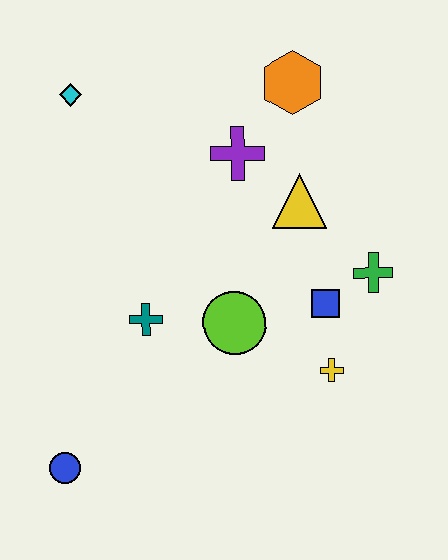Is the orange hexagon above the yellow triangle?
Yes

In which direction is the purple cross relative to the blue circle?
The purple cross is above the blue circle.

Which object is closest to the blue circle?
The teal cross is closest to the blue circle.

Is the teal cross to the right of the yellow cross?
No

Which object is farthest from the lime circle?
The cyan diamond is farthest from the lime circle.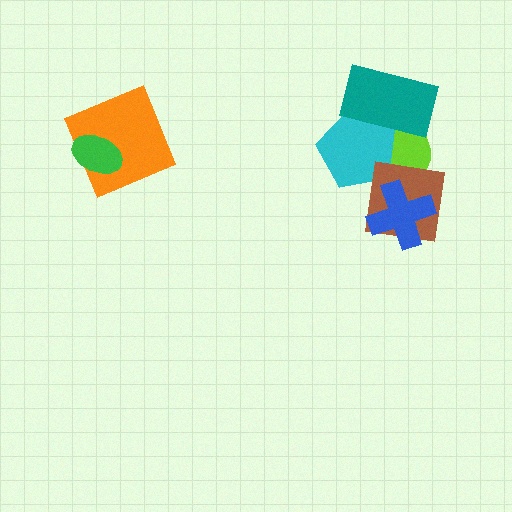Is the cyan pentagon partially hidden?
Yes, it is partially covered by another shape.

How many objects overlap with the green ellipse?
1 object overlaps with the green ellipse.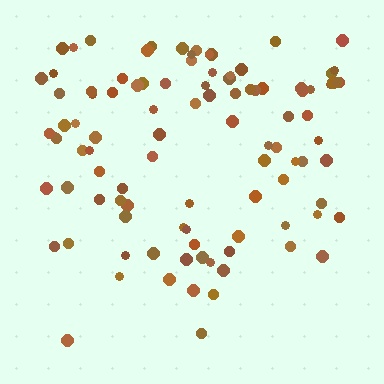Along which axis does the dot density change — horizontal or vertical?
Vertical.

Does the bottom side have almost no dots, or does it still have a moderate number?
Still a moderate number, just noticeably fewer than the top.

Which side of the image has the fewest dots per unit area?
The bottom.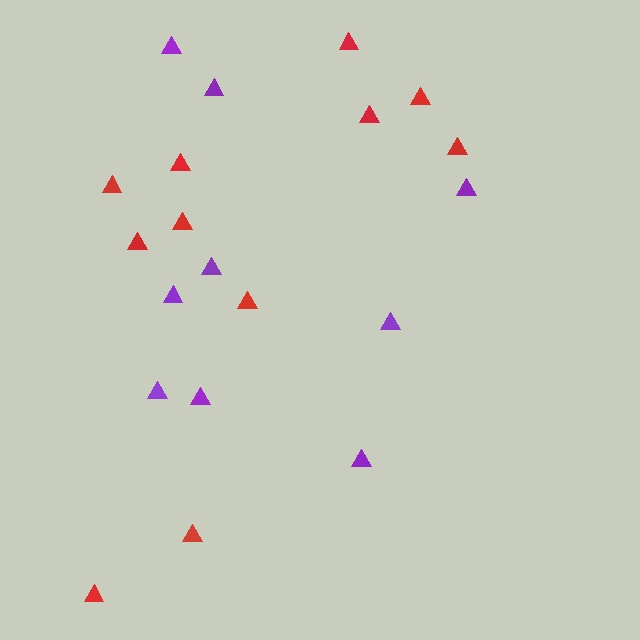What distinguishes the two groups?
There are 2 groups: one group of red triangles (11) and one group of purple triangles (9).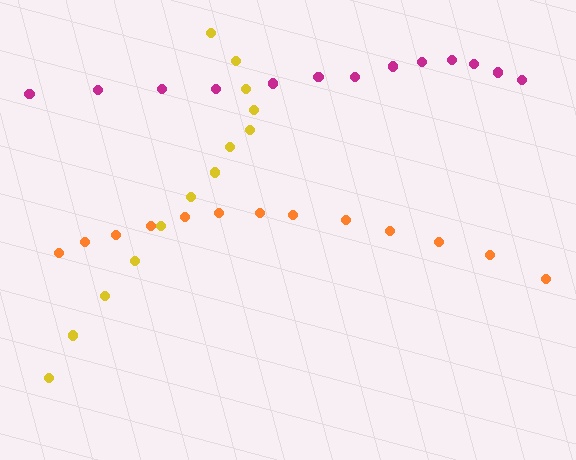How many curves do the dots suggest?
There are 3 distinct paths.